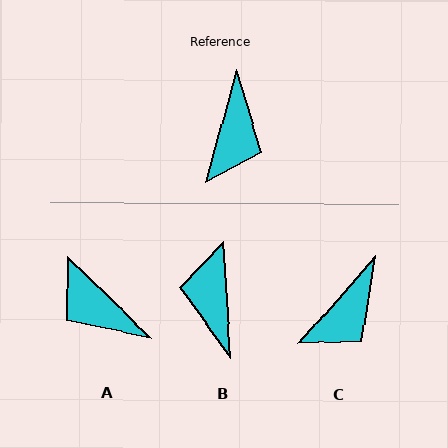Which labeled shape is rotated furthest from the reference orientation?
B, about 161 degrees away.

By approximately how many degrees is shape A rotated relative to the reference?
Approximately 118 degrees clockwise.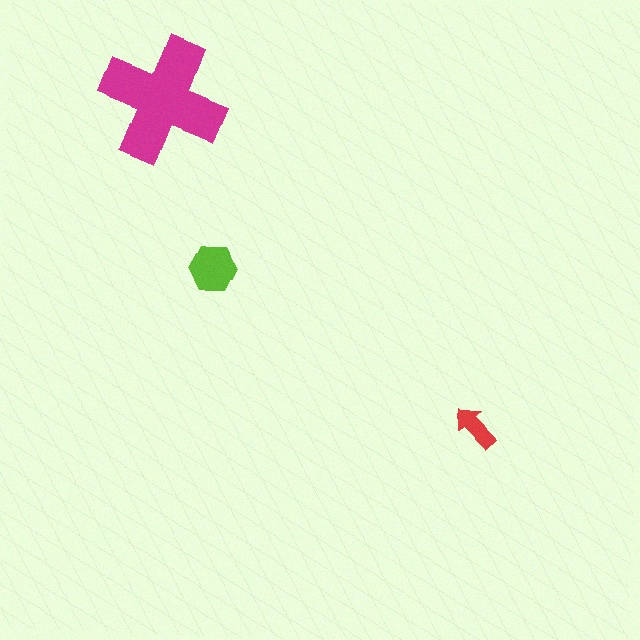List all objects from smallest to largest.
The red arrow, the lime hexagon, the magenta cross.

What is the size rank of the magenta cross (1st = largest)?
1st.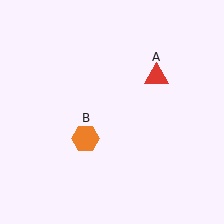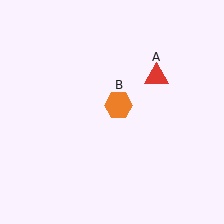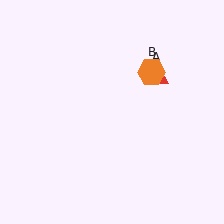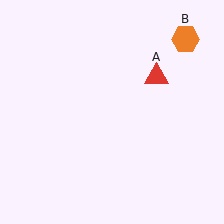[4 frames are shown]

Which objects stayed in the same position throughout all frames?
Red triangle (object A) remained stationary.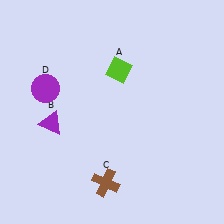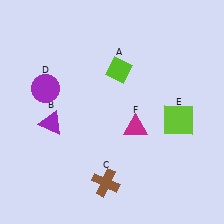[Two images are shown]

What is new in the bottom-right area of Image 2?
A magenta triangle (F) was added in the bottom-right area of Image 2.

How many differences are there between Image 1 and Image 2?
There are 2 differences between the two images.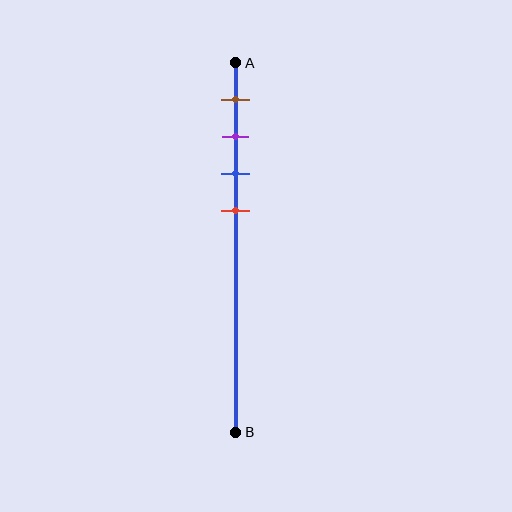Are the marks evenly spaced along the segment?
Yes, the marks are approximately evenly spaced.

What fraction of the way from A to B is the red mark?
The red mark is approximately 40% (0.4) of the way from A to B.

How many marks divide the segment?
There are 4 marks dividing the segment.